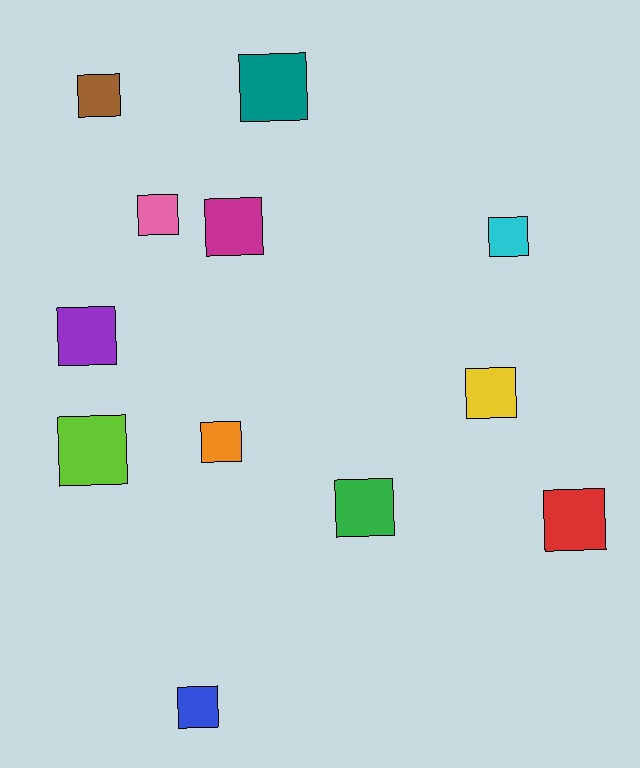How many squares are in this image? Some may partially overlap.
There are 12 squares.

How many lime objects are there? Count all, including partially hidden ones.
There is 1 lime object.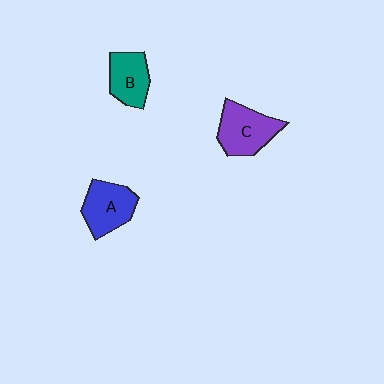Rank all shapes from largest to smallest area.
From largest to smallest: C (purple), A (blue), B (teal).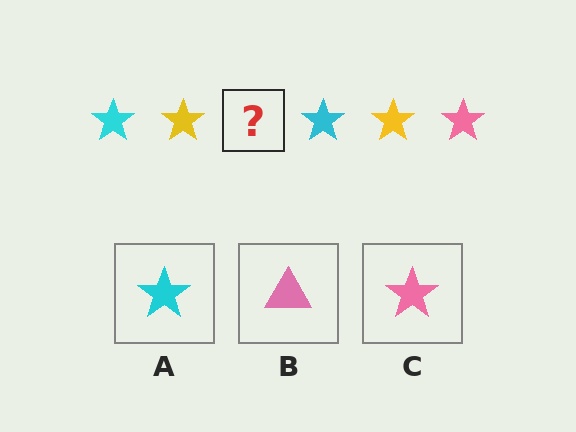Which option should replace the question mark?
Option C.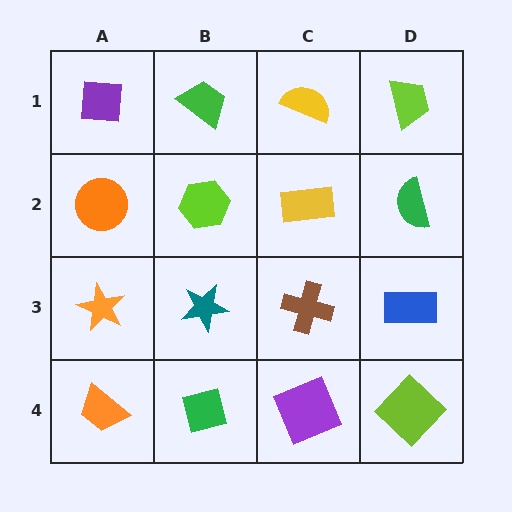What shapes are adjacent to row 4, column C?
A brown cross (row 3, column C), a green square (row 4, column B), a lime diamond (row 4, column D).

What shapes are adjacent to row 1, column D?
A green semicircle (row 2, column D), a yellow semicircle (row 1, column C).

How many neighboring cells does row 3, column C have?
4.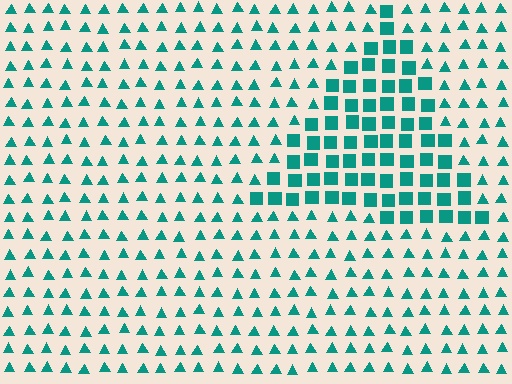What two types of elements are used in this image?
The image uses squares inside the triangle region and triangles outside it.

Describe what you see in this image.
The image is filled with small teal elements arranged in a uniform grid. A triangle-shaped region contains squares, while the surrounding area contains triangles. The boundary is defined purely by the change in element shape.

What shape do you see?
I see a triangle.